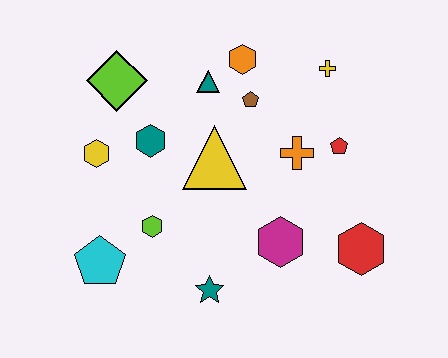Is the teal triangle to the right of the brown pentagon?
No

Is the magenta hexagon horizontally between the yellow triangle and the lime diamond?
No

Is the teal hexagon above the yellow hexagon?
Yes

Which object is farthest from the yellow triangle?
The red hexagon is farthest from the yellow triangle.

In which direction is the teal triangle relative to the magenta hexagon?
The teal triangle is above the magenta hexagon.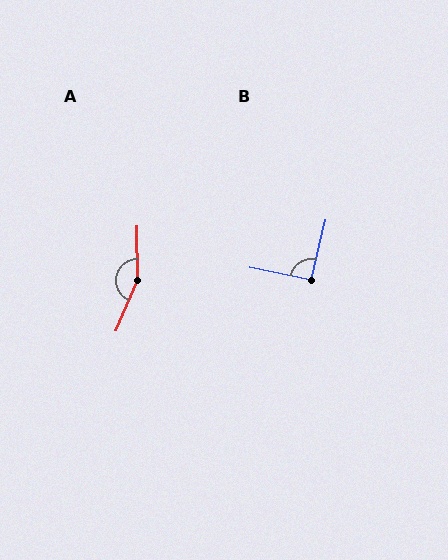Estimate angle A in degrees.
Approximately 157 degrees.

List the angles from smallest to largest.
B (91°), A (157°).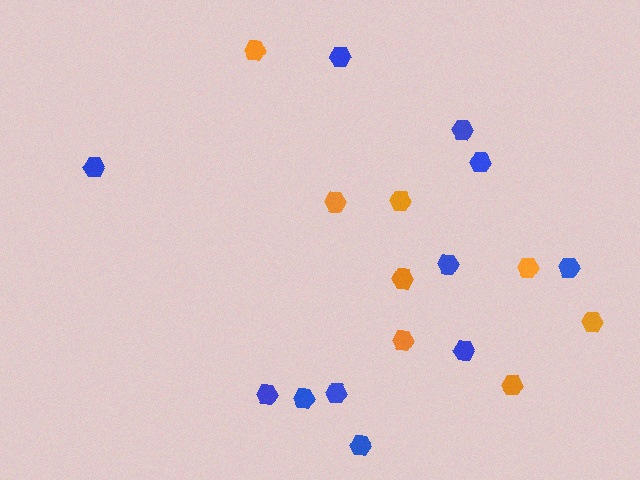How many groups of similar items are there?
There are 2 groups: one group of orange hexagons (8) and one group of blue hexagons (11).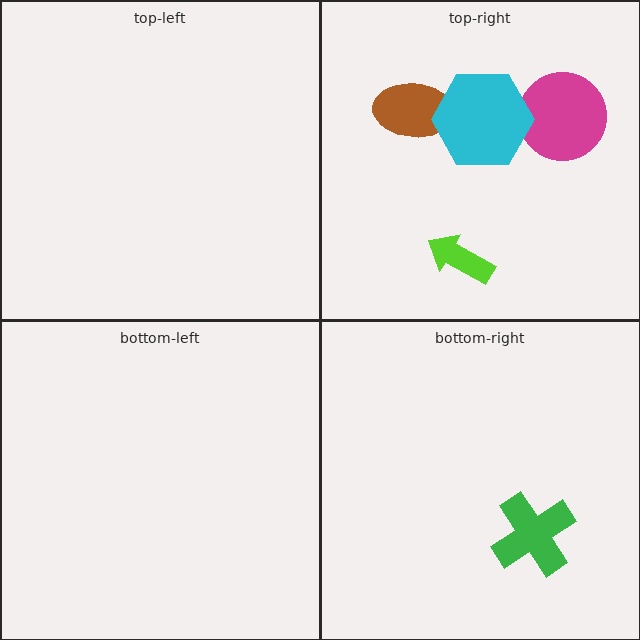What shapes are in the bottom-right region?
The green cross.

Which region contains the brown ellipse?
The top-right region.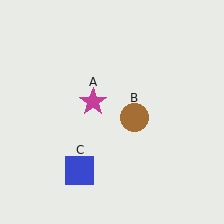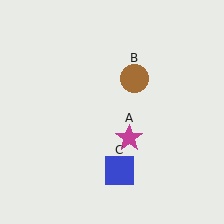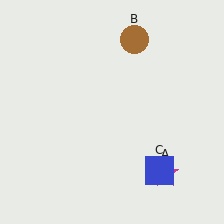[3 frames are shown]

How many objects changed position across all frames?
3 objects changed position: magenta star (object A), brown circle (object B), blue square (object C).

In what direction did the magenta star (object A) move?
The magenta star (object A) moved down and to the right.